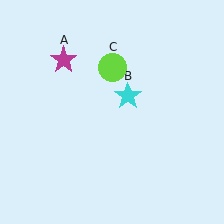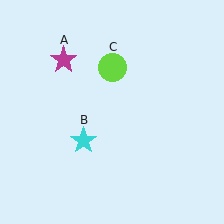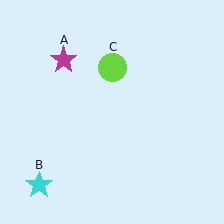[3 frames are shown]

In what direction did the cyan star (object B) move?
The cyan star (object B) moved down and to the left.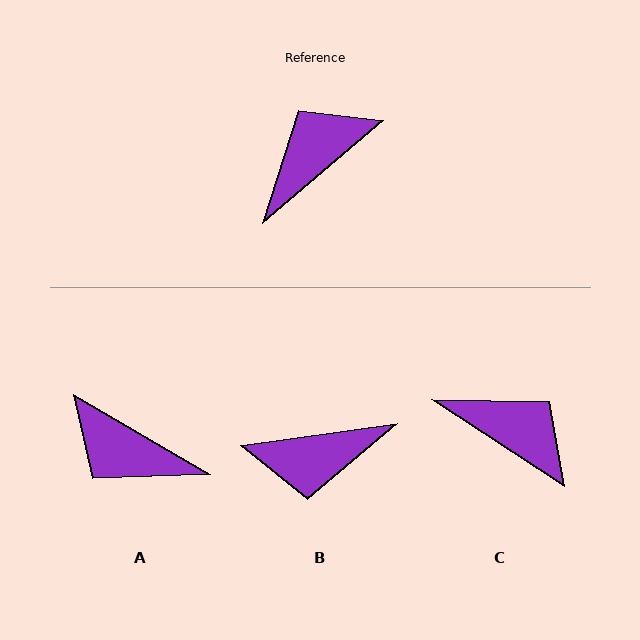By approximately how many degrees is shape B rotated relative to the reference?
Approximately 148 degrees counter-clockwise.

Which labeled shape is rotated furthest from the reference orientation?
B, about 148 degrees away.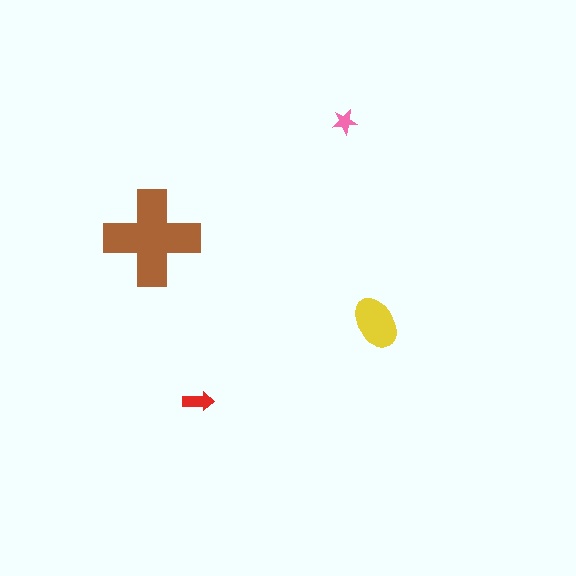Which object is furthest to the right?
The yellow ellipse is rightmost.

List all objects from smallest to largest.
The pink star, the red arrow, the yellow ellipse, the brown cross.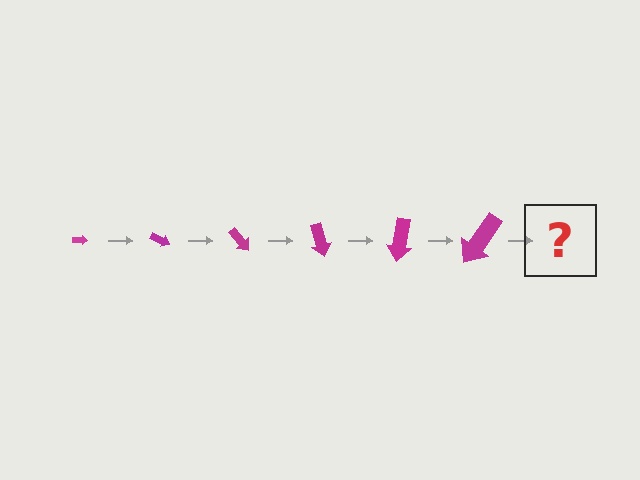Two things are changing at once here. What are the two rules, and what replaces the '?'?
The two rules are that the arrow grows larger each step and it rotates 25 degrees each step. The '?' should be an arrow, larger than the previous one and rotated 150 degrees from the start.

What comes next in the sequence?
The next element should be an arrow, larger than the previous one and rotated 150 degrees from the start.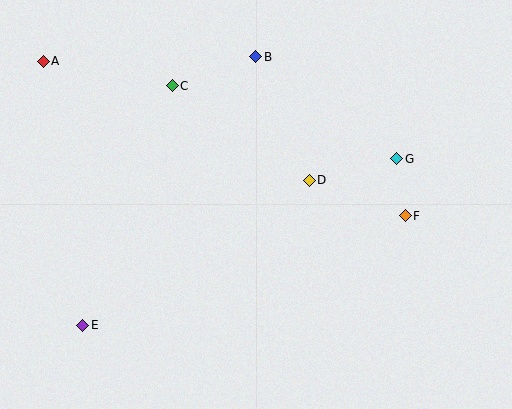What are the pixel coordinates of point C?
Point C is at (172, 86).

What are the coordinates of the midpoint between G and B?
The midpoint between G and B is at (326, 108).